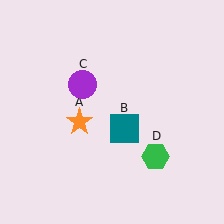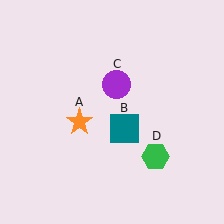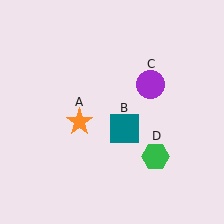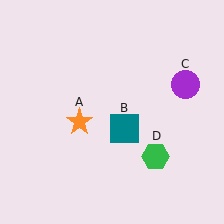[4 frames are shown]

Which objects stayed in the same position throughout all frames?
Orange star (object A) and teal square (object B) and green hexagon (object D) remained stationary.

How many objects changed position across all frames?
1 object changed position: purple circle (object C).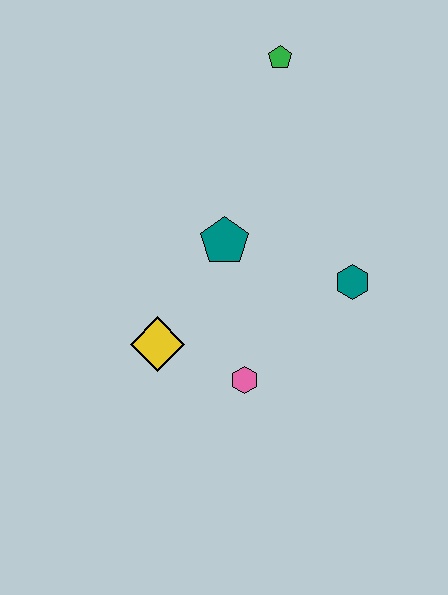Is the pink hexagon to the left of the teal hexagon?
Yes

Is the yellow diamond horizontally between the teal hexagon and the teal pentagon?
No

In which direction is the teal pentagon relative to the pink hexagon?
The teal pentagon is above the pink hexagon.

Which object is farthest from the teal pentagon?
The green pentagon is farthest from the teal pentagon.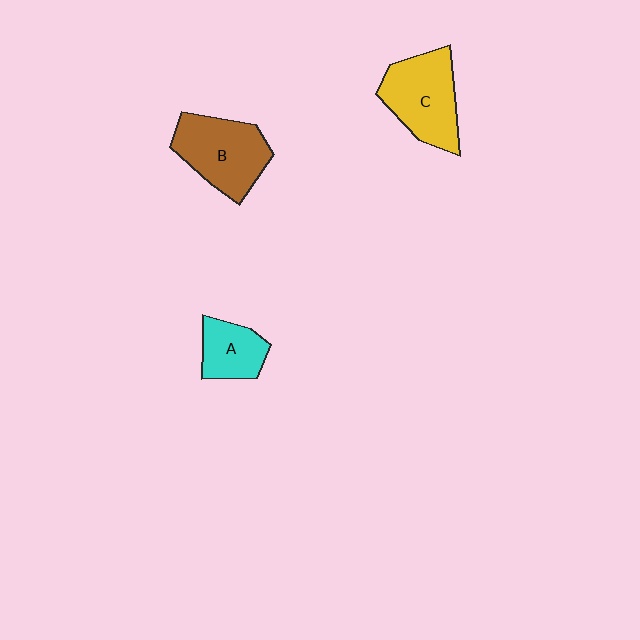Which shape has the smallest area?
Shape A (cyan).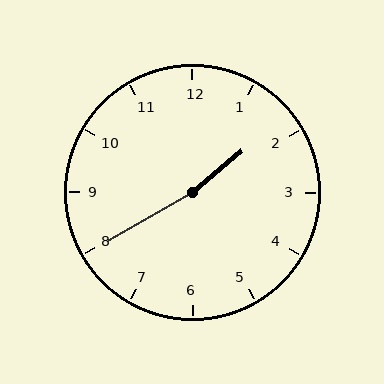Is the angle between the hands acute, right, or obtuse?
It is obtuse.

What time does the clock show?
1:40.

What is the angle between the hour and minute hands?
Approximately 170 degrees.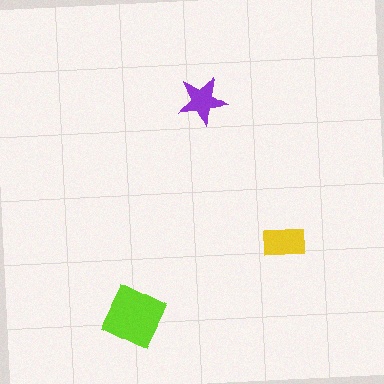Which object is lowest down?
The lime diamond is bottommost.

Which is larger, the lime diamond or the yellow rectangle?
The lime diamond.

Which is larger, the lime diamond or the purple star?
The lime diamond.